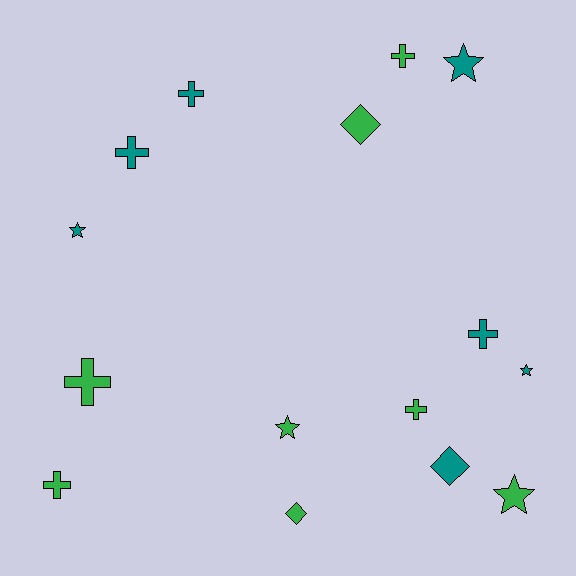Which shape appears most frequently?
Cross, with 7 objects.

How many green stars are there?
There are 2 green stars.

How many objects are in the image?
There are 15 objects.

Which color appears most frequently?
Green, with 8 objects.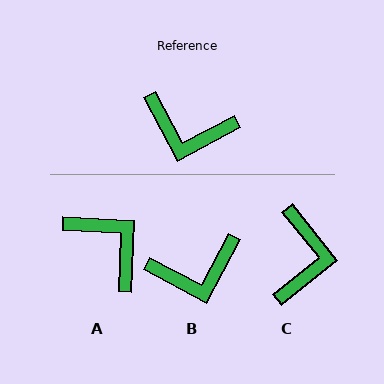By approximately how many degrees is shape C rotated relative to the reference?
Approximately 101 degrees counter-clockwise.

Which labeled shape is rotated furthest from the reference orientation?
A, about 150 degrees away.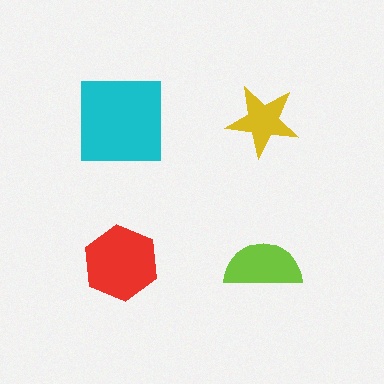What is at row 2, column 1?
A red hexagon.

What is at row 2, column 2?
A lime semicircle.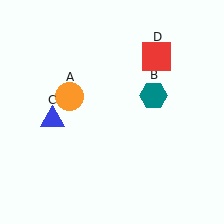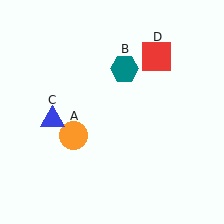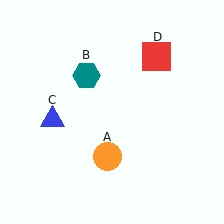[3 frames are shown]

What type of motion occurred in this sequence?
The orange circle (object A), teal hexagon (object B) rotated counterclockwise around the center of the scene.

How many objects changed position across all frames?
2 objects changed position: orange circle (object A), teal hexagon (object B).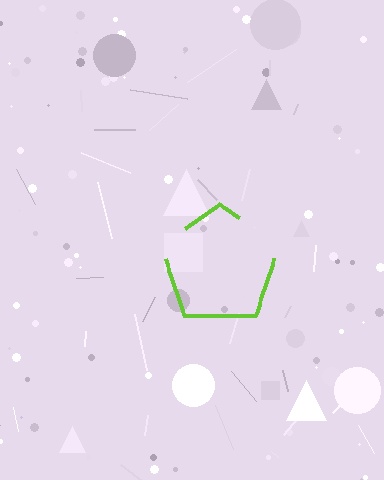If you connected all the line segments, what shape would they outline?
They would outline a pentagon.